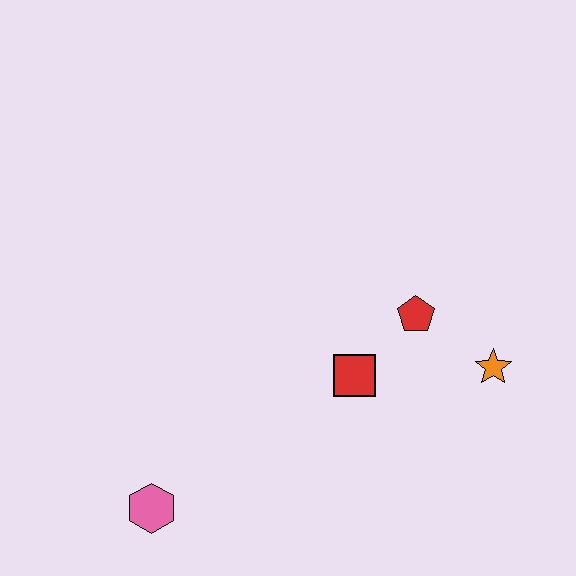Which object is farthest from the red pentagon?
The pink hexagon is farthest from the red pentagon.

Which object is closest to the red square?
The red pentagon is closest to the red square.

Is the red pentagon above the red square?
Yes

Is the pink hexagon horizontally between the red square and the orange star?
No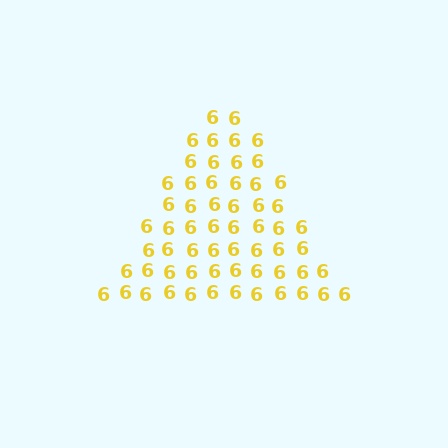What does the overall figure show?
The overall figure shows a triangle.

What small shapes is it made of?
It is made of small digit 6's.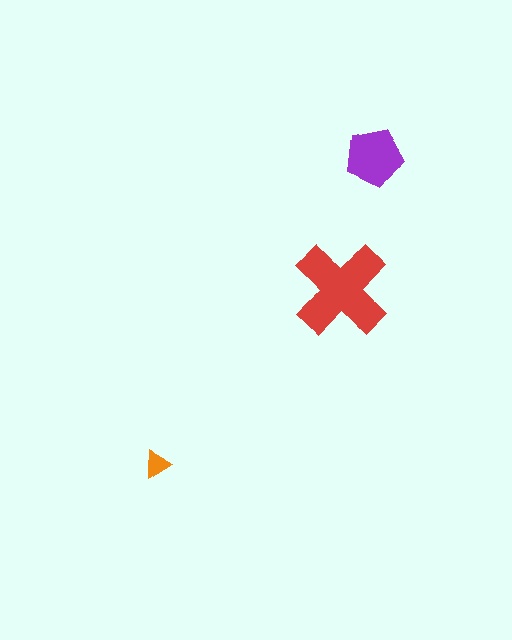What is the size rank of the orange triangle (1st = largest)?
3rd.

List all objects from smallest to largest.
The orange triangle, the purple pentagon, the red cross.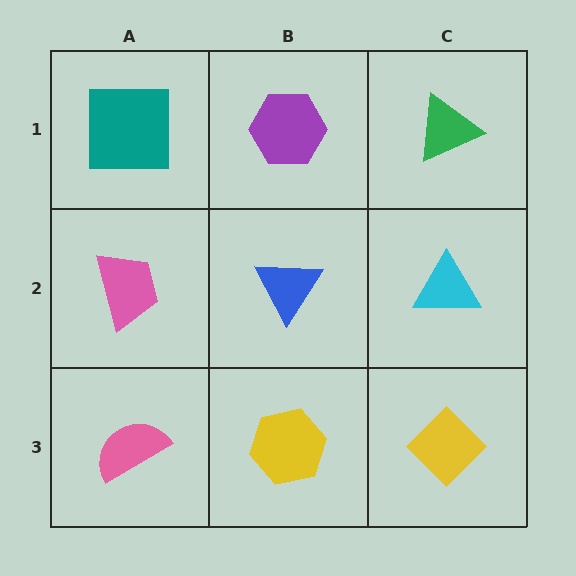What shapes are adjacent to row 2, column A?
A teal square (row 1, column A), a pink semicircle (row 3, column A), a blue triangle (row 2, column B).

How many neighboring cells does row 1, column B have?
3.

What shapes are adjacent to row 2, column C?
A green triangle (row 1, column C), a yellow diamond (row 3, column C), a blue triangle (row 2, column B).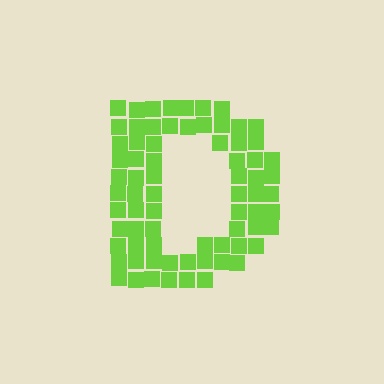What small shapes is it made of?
It is made of small squares.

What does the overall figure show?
The overall figure shows the letter D.